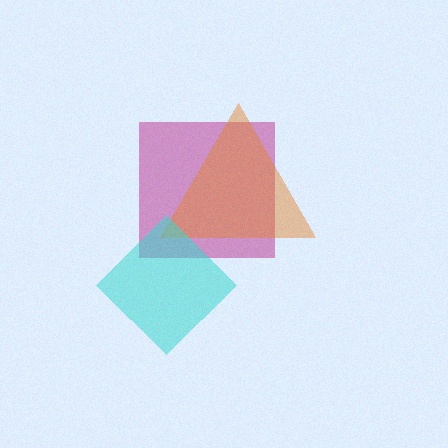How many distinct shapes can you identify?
There are 3 distinct shapes: a magenta square, an orange triangle, a cyan diamond.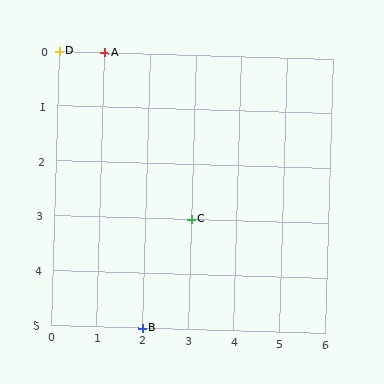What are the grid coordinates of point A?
Point A is at grid coordinates (1, 0).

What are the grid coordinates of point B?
Point B is at grid coordinates (2, 5).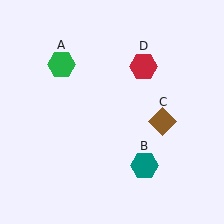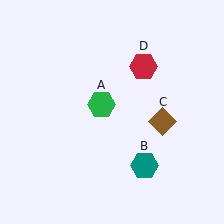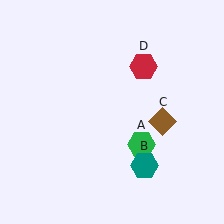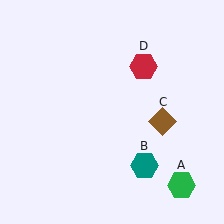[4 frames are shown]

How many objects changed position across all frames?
1 object changed position: green hexagon (object A).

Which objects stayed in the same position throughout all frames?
Teal hexagon (object B) and brown diamond (object C) and red hexagon (object D) remained stationary.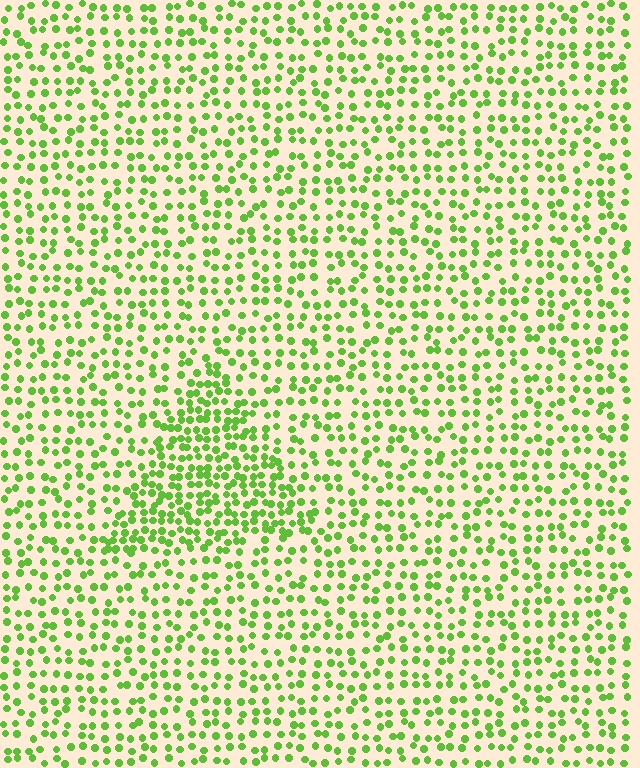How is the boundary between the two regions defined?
The boundary is defined by a change in element density (approximately 1.8x ratio). All elements are the same color, size, and shape.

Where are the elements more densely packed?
The elements are more densely packed inside the triangle boundary.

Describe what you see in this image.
The image contains small lime elements arranged at two different densities. A triangle-shaped region is visible where the elements are more densely packed than the surrounding area.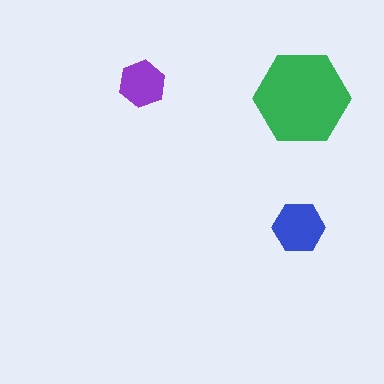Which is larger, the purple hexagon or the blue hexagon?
The blue one.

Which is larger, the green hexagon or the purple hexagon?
The green one.